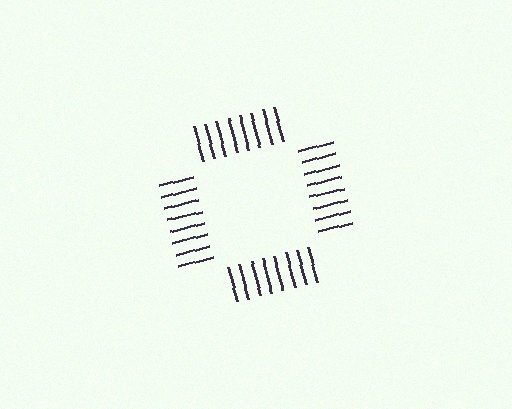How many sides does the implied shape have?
4 sides — the line-ends trace a square.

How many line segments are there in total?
32 — 8 along each of the 4 edges.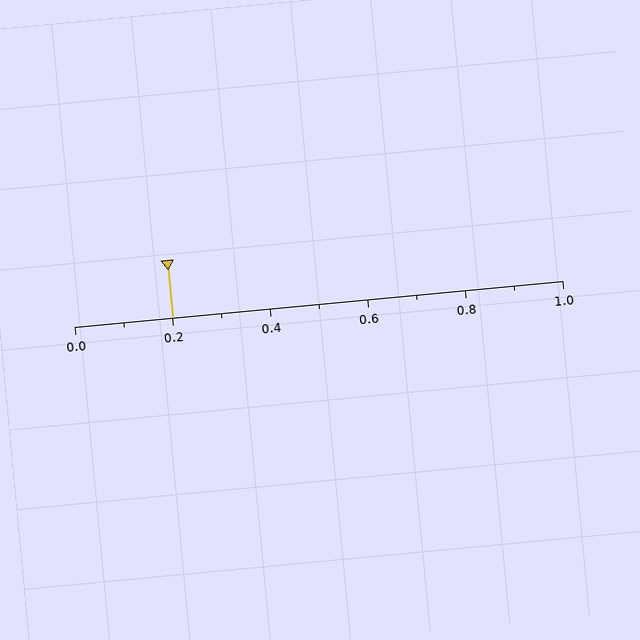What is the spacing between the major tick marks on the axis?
The major ticks are spaced 0.2 apart.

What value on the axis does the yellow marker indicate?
The marker indicates approximately 0.2.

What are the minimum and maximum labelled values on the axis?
The axis runs from 0.0 to 1.0.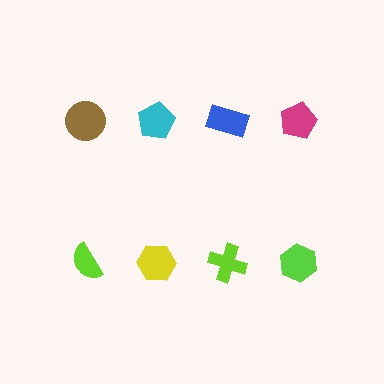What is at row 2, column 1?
A lime semicircle.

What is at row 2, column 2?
A yellow hexagon.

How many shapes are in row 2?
4 shapes.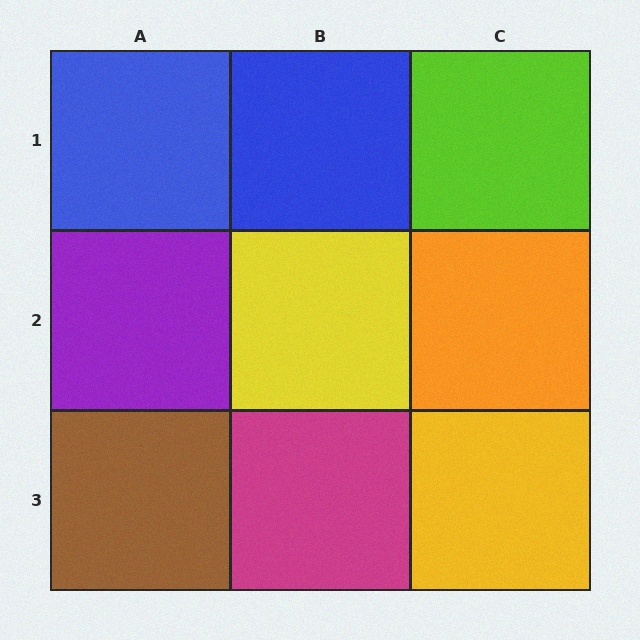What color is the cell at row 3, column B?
Magenta.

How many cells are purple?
1 cell is purple.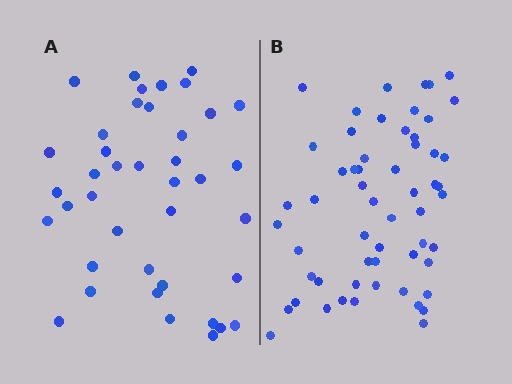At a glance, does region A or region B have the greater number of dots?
Region B (the right region) has more dots.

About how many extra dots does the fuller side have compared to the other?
Region B has approximately 15 more dots than region A.